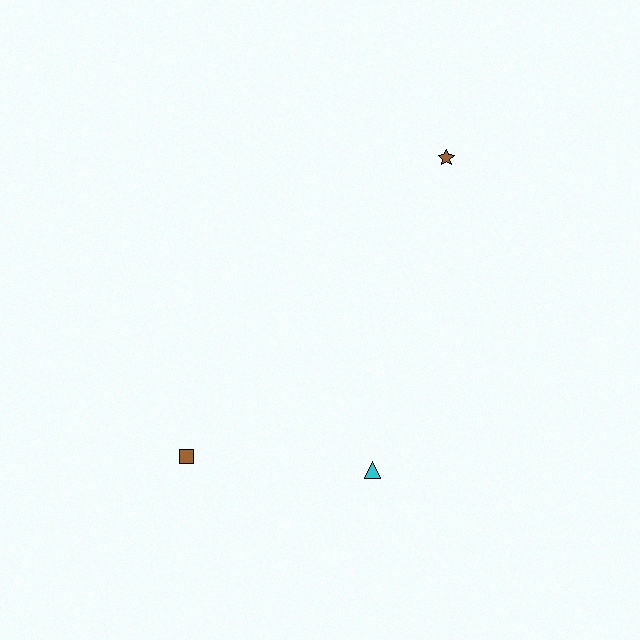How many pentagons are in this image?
There are no pentagons.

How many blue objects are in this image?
There are no blue objects.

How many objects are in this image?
There are 3 objects.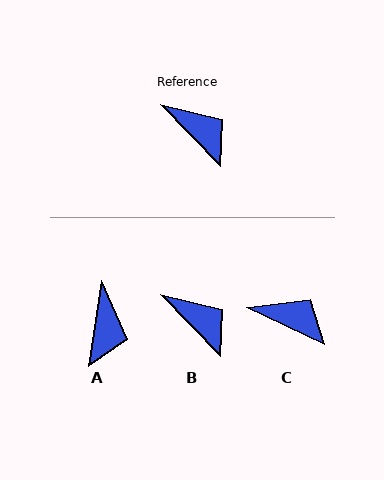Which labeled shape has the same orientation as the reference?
B.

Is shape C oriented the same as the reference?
No, it is off by about 21 degrees.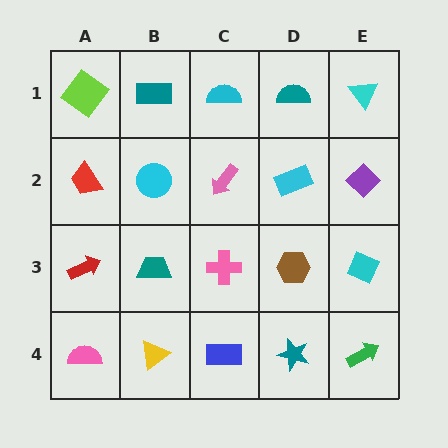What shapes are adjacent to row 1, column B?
A cyan circle (row 2, column B), a lime diamond (row 1, column A), a cyan semicircle (row 1, column C).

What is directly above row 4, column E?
A cyan diamond.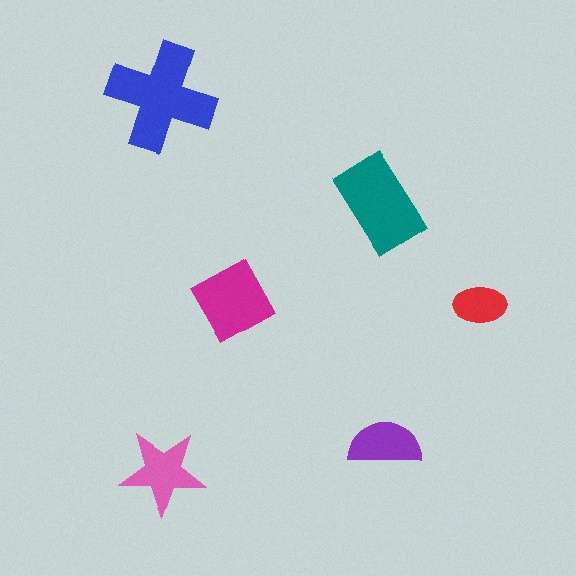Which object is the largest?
The blue cross.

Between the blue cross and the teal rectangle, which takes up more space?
The blue cross.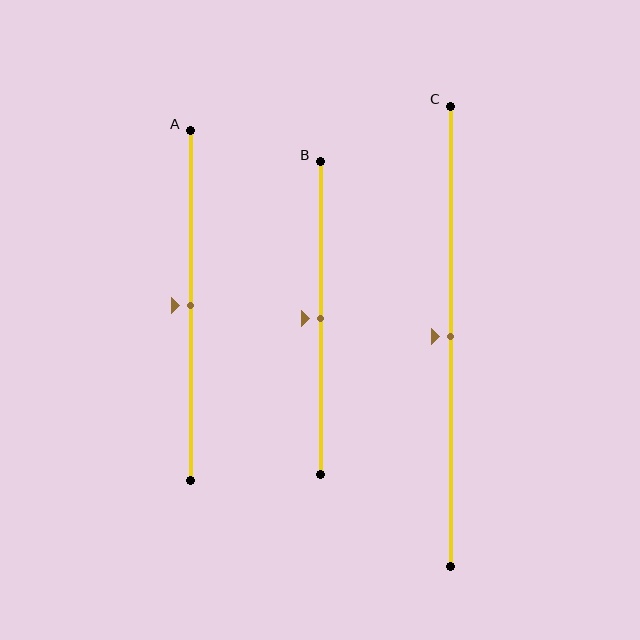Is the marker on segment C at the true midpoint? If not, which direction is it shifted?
Yes, the marker on segment C is at the true midpoint.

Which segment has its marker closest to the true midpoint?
Segment A has its marker closest to the true midpoint.